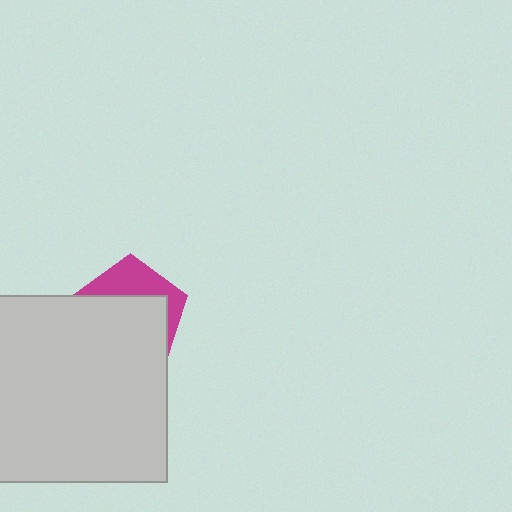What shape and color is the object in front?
The object in front is a light gray rectangle.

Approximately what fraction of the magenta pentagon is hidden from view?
Roughly 65% of the magenta pentagon is hidden behind the light gray rectangle.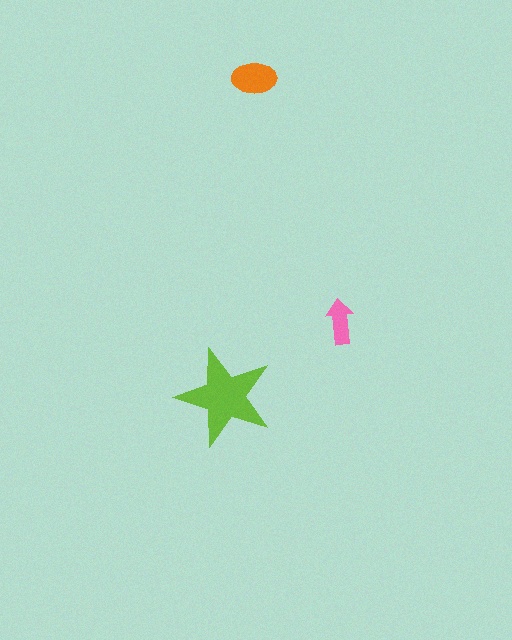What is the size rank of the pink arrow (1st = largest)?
3rd.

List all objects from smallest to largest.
The pink arrow, the orange ellipse, the lime star.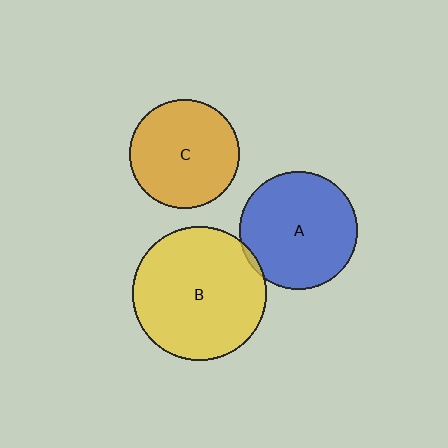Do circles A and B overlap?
Yes.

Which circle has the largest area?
Circle B (yellow).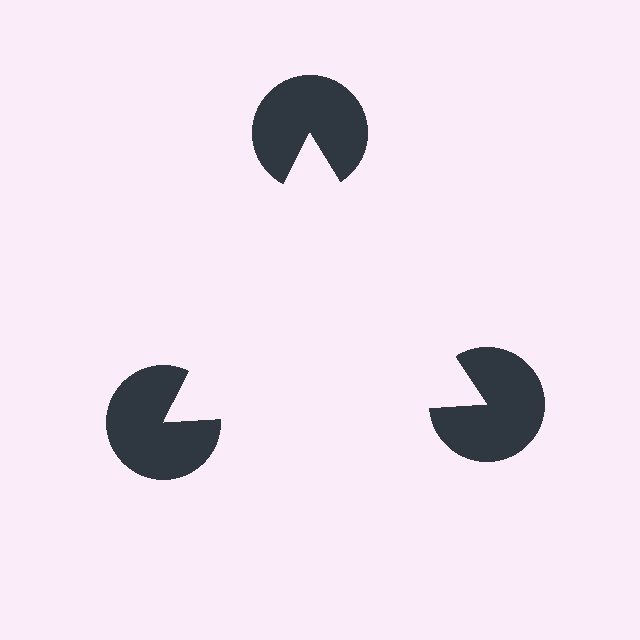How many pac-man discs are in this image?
There are 3 — one at each vertex of the illusory triangle.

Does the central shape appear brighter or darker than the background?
It typically appears slightly brighter than the background, even though no actual brightness change is drawn.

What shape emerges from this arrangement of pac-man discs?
An illusory triangle — its edges are inferred from the aligned wedge cuts in the pac-man discs, not physically drawn.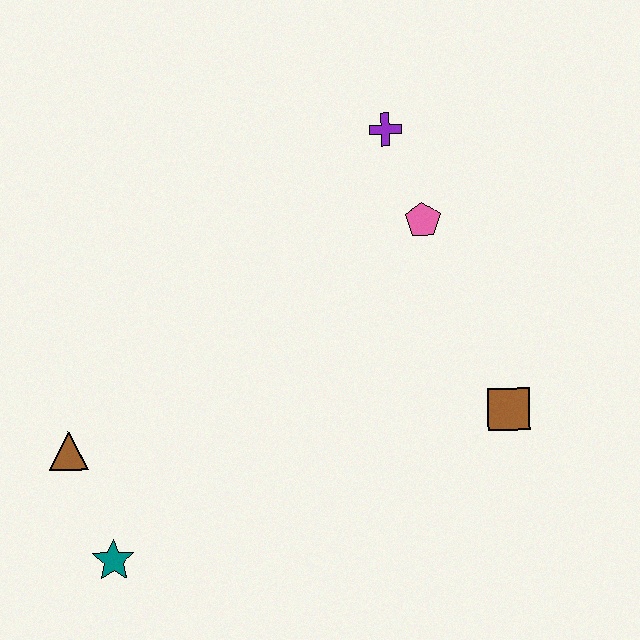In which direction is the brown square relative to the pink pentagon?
The brown square is below the pink pentagon.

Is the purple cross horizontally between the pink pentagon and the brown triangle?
Yes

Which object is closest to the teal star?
The brown triangle is closest to the teal star.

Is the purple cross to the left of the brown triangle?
No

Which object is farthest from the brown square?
The brown triangle is farthest from the brown square.